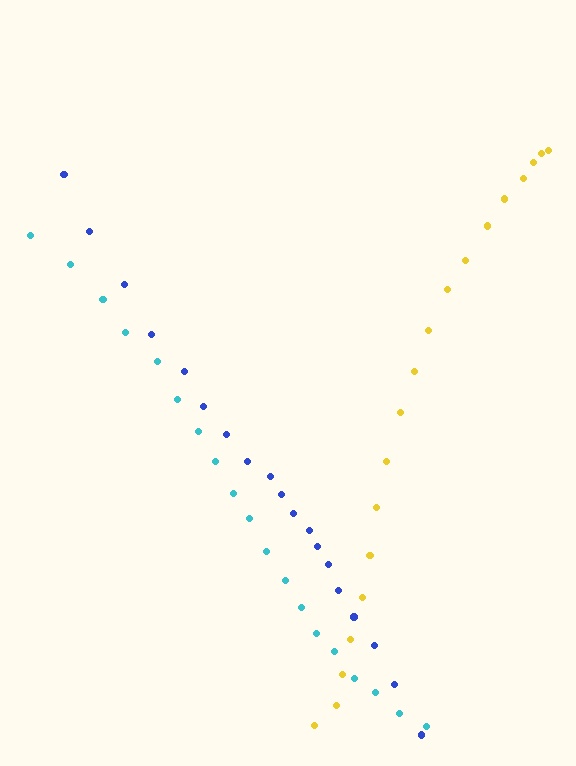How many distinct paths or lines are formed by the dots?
There are 3 distinct paths.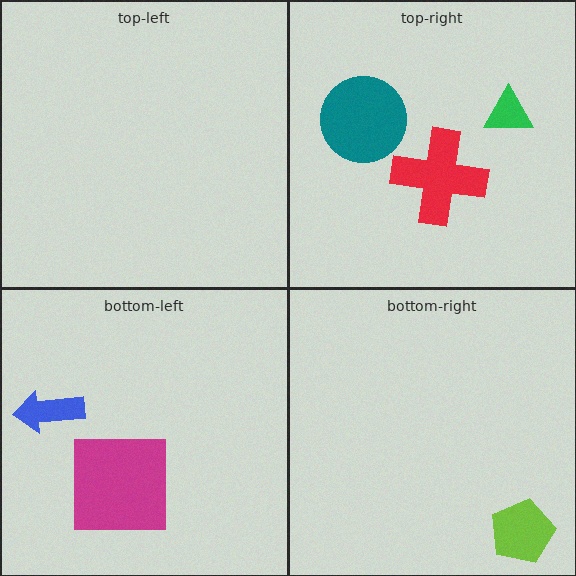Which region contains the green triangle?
The top-right region.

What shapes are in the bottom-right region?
The lime pentagon.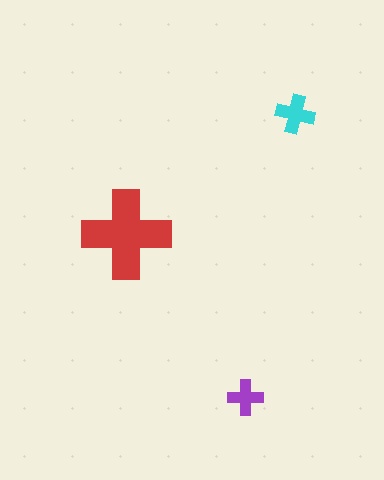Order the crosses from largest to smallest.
the red one, the cyan one, the purple one.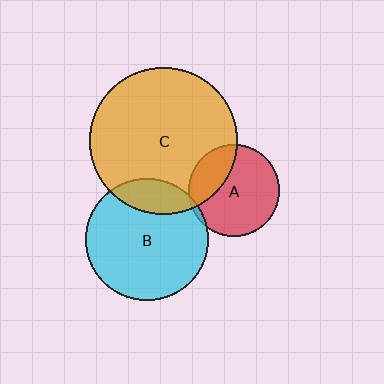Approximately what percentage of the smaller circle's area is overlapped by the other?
Approximately 5%.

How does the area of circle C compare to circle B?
Approximately 1.5 times.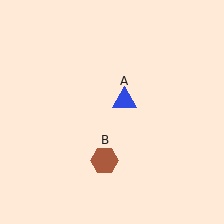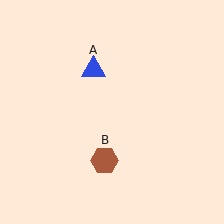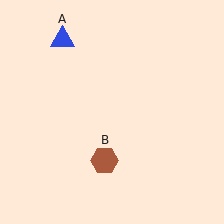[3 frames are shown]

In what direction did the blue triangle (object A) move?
The blue triangle (object A) moved up and to the left.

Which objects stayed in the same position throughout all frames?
Brown hexagon (object B) remained stationary.